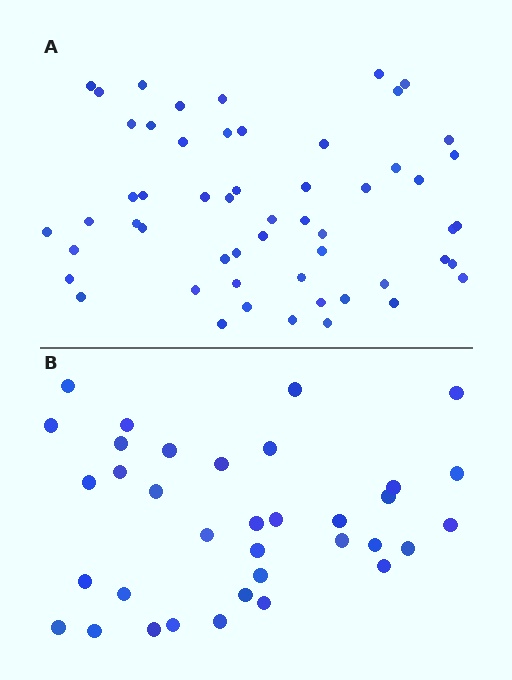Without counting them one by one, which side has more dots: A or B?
Region A (the top region) has more dots.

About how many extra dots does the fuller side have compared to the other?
Region A has approximately 20 more dots than region B.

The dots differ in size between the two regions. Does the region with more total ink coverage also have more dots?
No. Region B has more total ink coverage because its dots are larger, but region A actually contains more individual dots. Total area can be misleading — the number of items is what matters here.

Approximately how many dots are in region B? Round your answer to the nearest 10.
About 40 dots. (The exact count is 35, which rounds to 40.)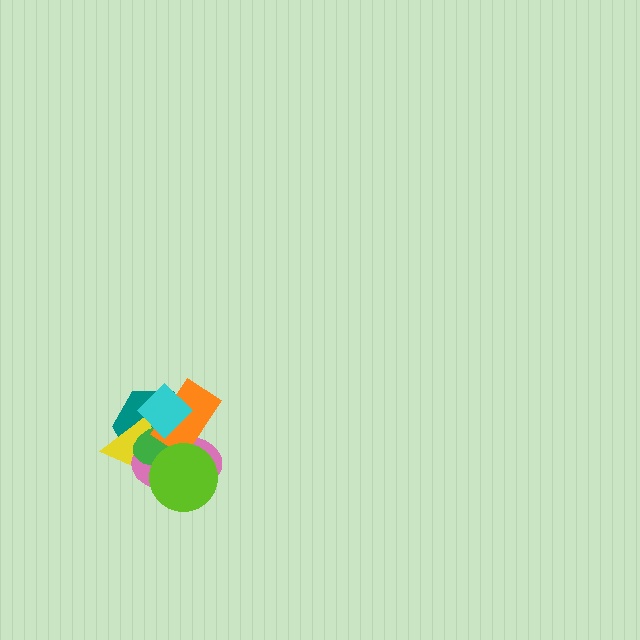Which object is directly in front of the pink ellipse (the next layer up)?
The green ellipse is directly in front of the pink ellipse.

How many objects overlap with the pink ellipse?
6 objects overlap with the pink ellipse.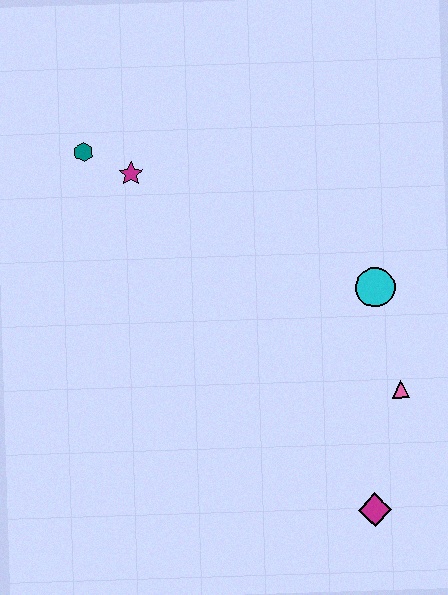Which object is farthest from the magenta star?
The magenta diamond is farthest from the magenta star.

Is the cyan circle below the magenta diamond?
No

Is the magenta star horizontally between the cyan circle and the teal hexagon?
Yes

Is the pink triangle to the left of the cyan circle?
No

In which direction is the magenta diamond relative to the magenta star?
The magenta diamond is below the magenta star.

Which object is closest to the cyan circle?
The pink triangle is closest to the cyan circle.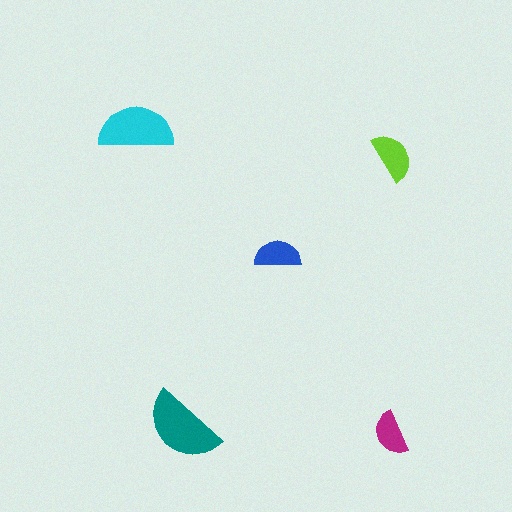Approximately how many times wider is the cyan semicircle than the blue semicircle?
About 1.5 times wider.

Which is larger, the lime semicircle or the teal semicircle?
The teal one.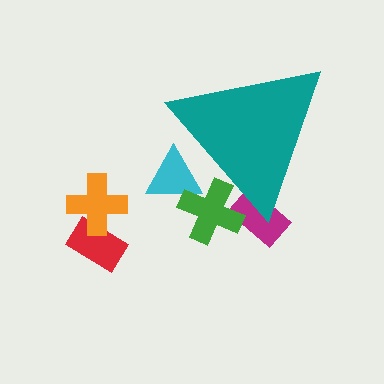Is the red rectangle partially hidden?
No, the red rectangle is fully visible.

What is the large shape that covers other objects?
A teal triangle.